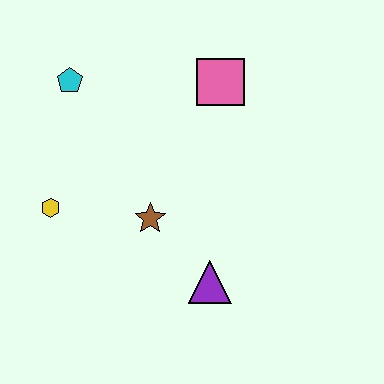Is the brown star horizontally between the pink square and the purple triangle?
No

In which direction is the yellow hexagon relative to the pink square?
The yellow hexagon is to the left of the pink square.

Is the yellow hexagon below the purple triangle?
No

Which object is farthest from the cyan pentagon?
The purple triangle is farthest from the cyan pentagon.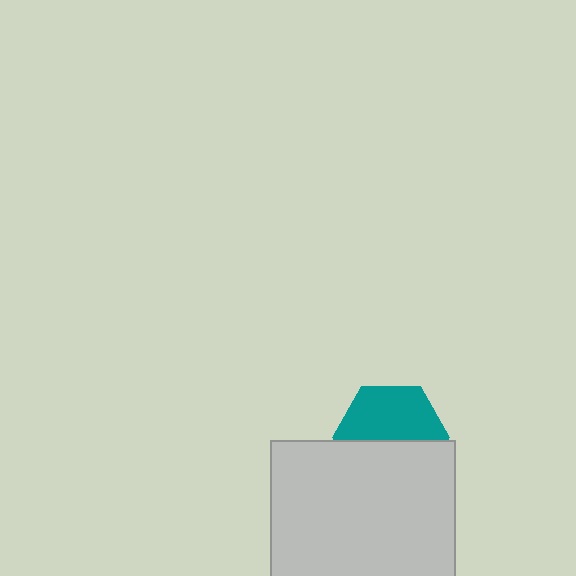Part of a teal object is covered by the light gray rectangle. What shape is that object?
It is a hexagon.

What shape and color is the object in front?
The object in front is a light gray rectangle.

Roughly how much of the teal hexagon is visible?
About half of it is visible (roughly 53%).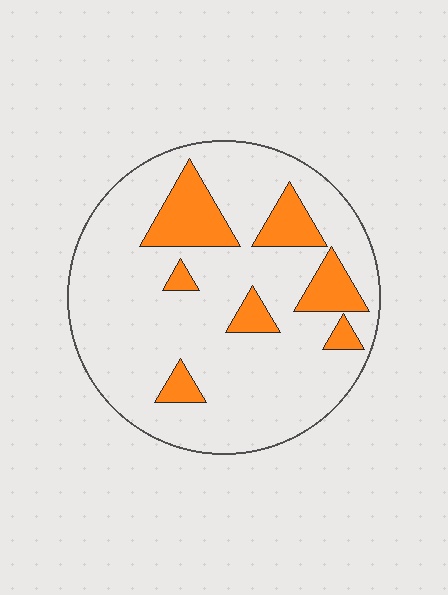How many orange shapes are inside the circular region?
7.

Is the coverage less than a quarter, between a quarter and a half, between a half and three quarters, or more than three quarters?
Less than a quarter.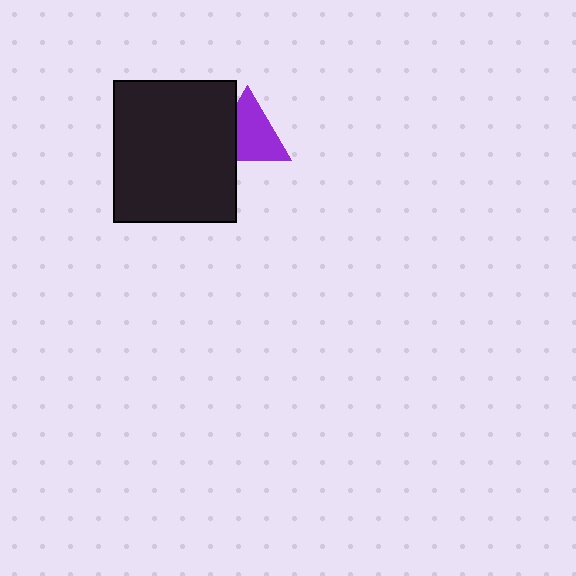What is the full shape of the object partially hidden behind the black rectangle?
The partially hidden object is a purple triangle.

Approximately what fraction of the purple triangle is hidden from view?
Roughly 30% of the purple triangle is hidden behind the black rectangle.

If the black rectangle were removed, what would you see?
You would see the complete purple triangle.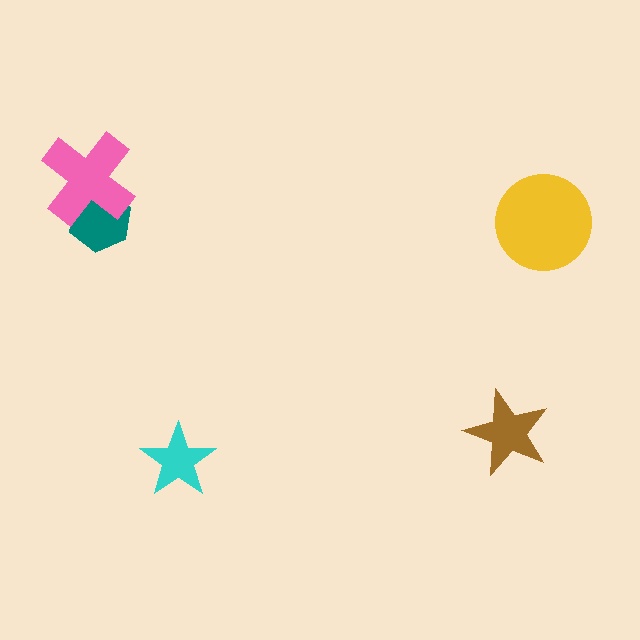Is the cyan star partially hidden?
No, no other shape covers it.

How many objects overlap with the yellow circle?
0 objects overlap with the yellow circle.